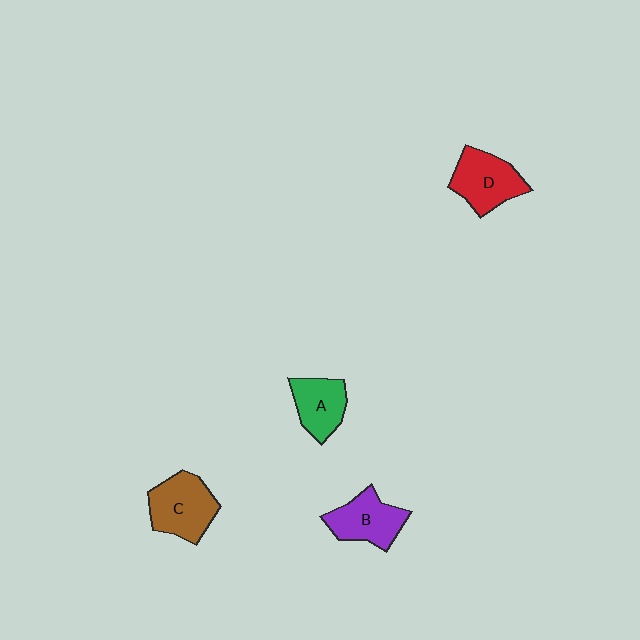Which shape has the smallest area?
Shape A (green).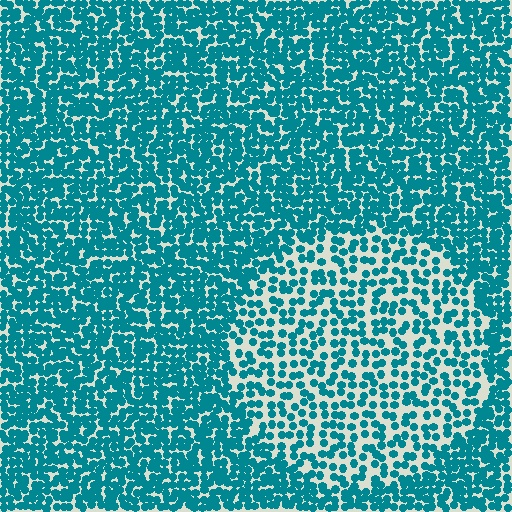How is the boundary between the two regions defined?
The boundary is defined by a change in element density (approximately 1.9x ratio). All elements are the same color, size, and shape.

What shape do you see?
I see a circle.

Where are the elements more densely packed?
The elements are more densely packed outside the circle boundary.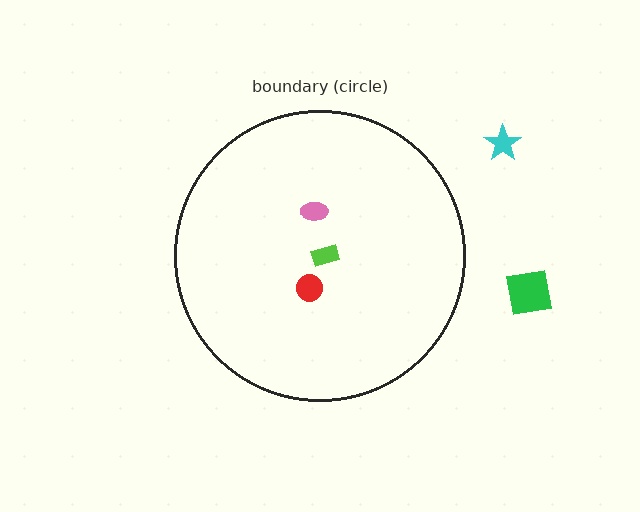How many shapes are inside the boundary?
3 inside, 2 outside.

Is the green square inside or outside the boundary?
Outside.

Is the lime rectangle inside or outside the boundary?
Inside.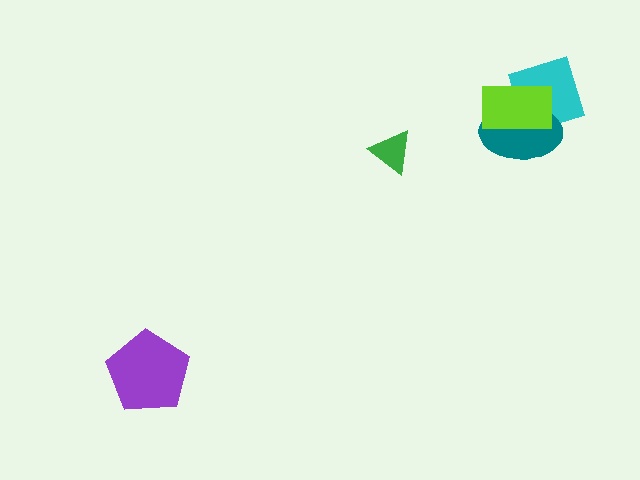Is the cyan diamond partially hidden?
Yes, it is partially covered by another shape.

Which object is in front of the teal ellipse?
The lime rectangle is in front of the teal ellipse.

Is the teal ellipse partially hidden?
Yes, it is partially covered by another shape.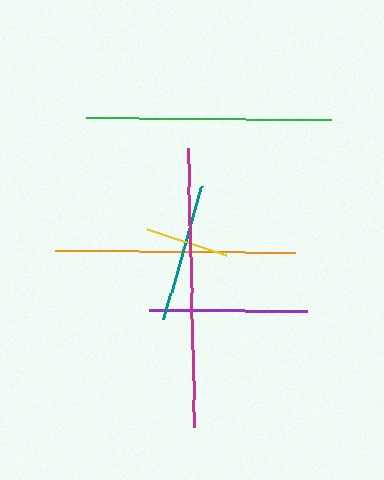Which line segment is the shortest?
The yellow line is the shortest at approximately 83 pixels.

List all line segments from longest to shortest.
From longest to shortest: magenta, green, orange, purple, teal, yellow.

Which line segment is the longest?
The magenta line is the longest at approximately 280 pixels.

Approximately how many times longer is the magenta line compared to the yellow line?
The magenta line is approximately 3.4 times the length of the yellow line.